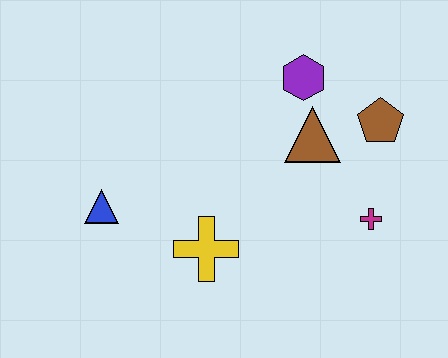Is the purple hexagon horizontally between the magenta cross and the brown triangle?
No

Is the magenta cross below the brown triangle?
Yes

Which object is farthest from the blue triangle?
The brown pentagon is farthest from the blue triangle.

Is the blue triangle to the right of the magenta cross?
No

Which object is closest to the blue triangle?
The yellow cross is closest to the blue triangle.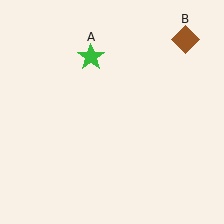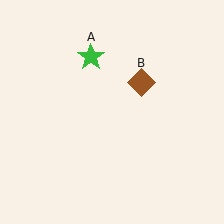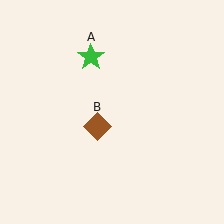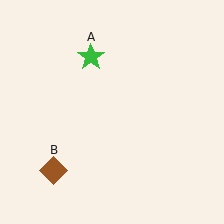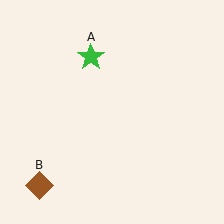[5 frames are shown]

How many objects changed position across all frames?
1 object changed position: brown diamond (object B).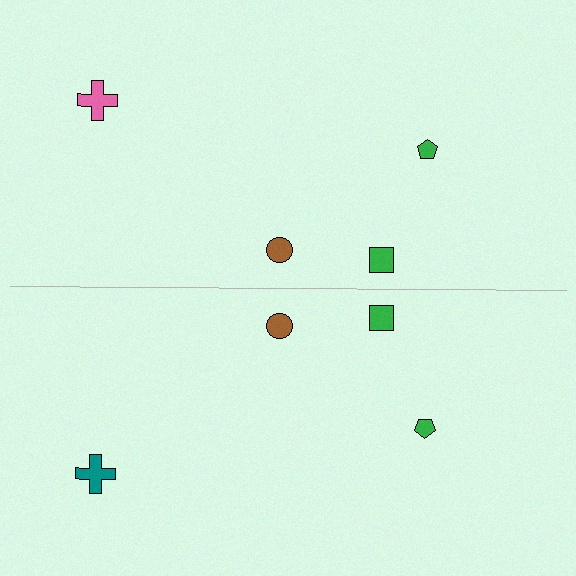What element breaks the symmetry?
The teal cross on the bottom side breaks the symmetry — its mirror counterpart is pink.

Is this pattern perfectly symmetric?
No, the pattern is not perfectly symmetric. The teal cross on the bottom side breaks the symmetry — its mirror counterpart is pink.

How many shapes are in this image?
There are 8 shapes in this image.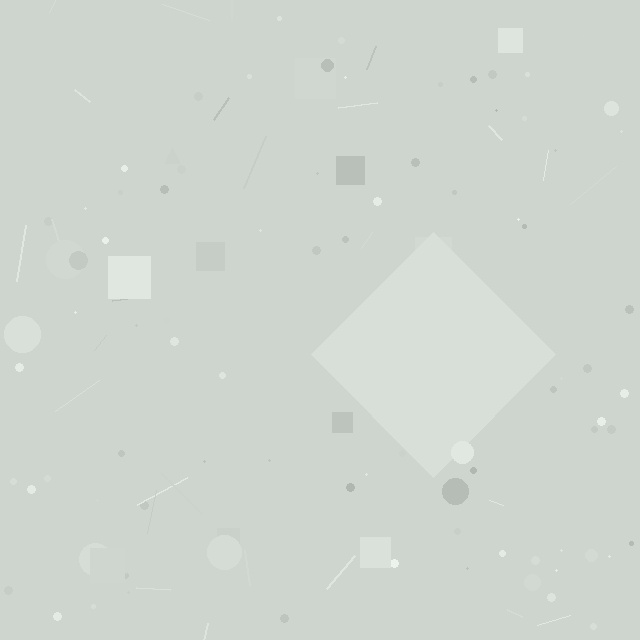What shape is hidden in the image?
A diamond is hidden in the image.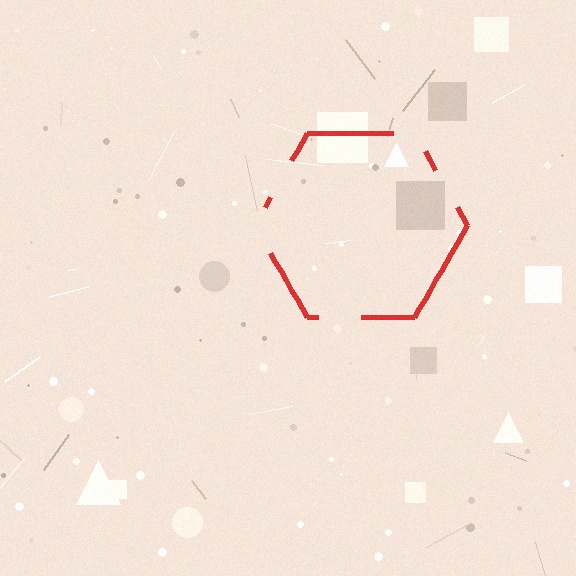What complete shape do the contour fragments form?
The contour fragments form a hexagon.